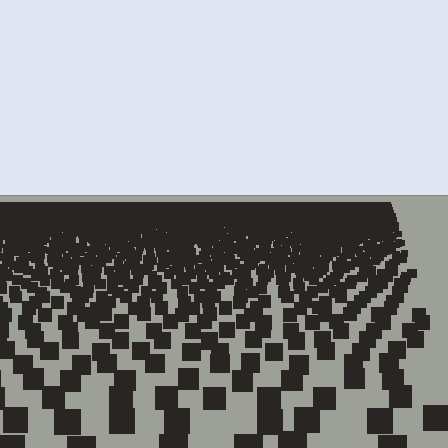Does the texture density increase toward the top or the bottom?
Density increases toward the top.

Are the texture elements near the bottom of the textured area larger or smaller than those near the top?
Larger. Near the bottom, elements are closer to the viewer and appear at a bigger on-screen size.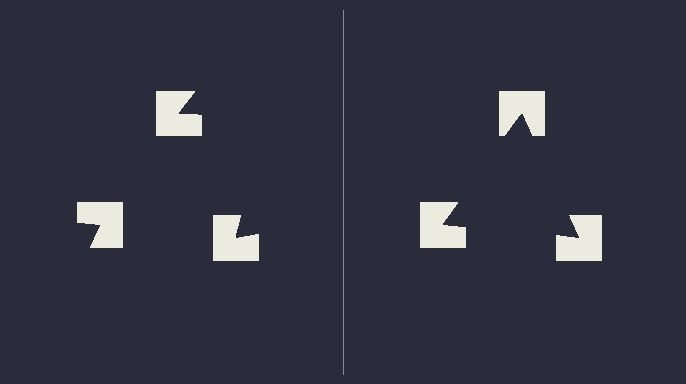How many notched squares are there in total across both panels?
6 — 3 on each side.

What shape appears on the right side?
An illusory triangle.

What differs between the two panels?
The notched squares are positioned identically on both sides; only the wedge orientations differ. On the right they align to a triangle; on the left they are misaligned.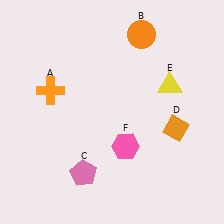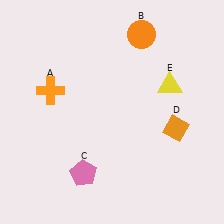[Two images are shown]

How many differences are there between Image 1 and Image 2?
There is 1 difference between the two images.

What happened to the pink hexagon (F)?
The pink hexagon (F) was removed in Image 2. It was in the bottom-right area of Image 1.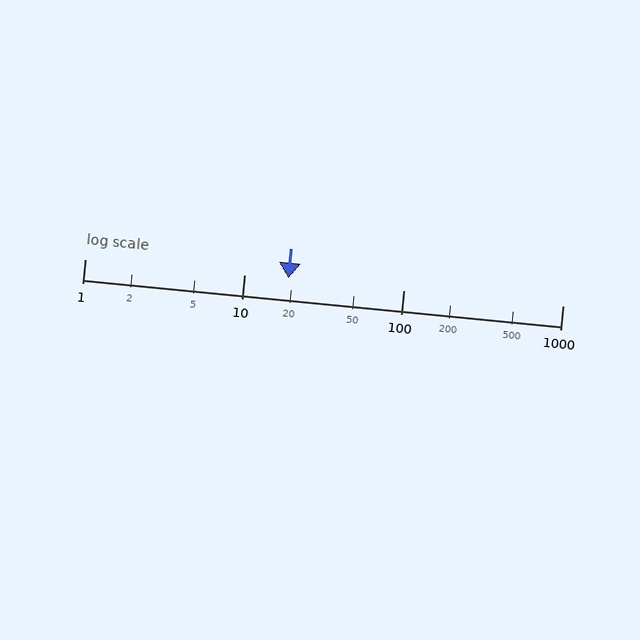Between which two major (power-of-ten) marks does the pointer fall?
The pointer is between 10 and 100.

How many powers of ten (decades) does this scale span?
The scale spans 3 decades, from 1 to 1000.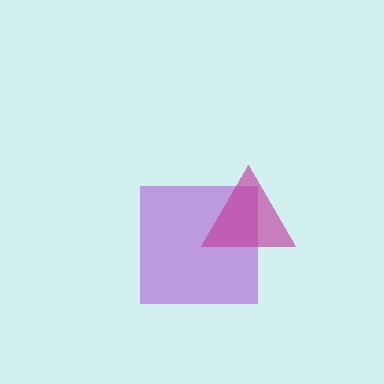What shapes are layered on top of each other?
The layered shapes are: a purple square, a magenta triangle.